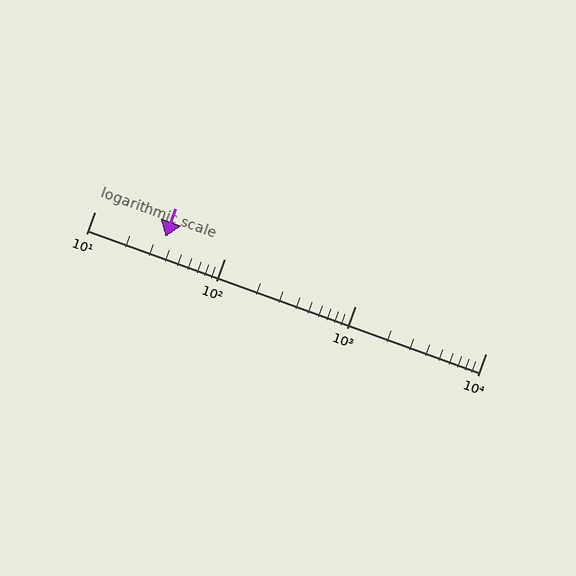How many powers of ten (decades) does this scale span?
The scale spans 3 decades, from 10 to 10000.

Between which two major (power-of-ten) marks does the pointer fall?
The pointer is between 10 and 100.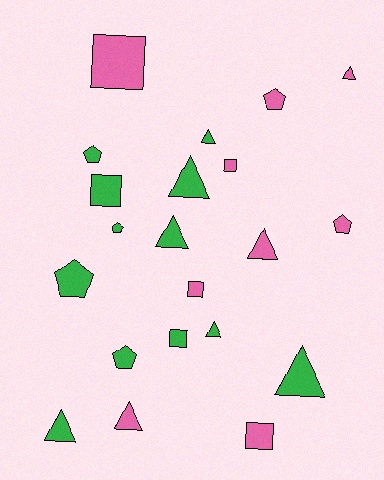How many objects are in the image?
There are 21 objects.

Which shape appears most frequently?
Triangle, with 9 objects.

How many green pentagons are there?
There are 4 green pentagons.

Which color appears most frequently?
Green, with 12 objects.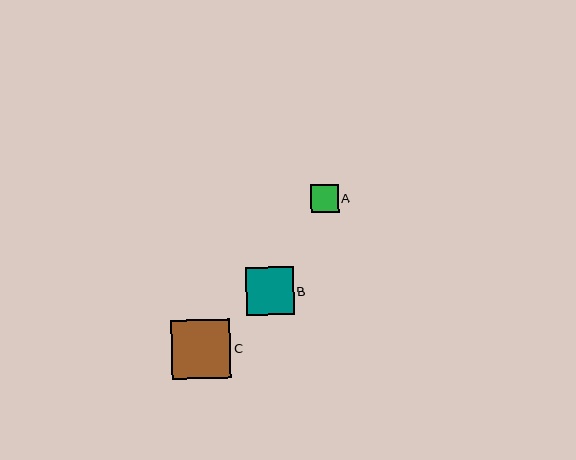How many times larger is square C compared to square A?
Square C is approximately 2.1 times the size of square A.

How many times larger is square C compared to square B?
Square C is approximately 1.2 times the size of square B.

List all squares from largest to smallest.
From largest to smallest: C, B, A.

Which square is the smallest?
Square A is the smallest with a size of approximately 28 pixels.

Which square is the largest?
Square C is the largest with a size of approximately 59 pixels.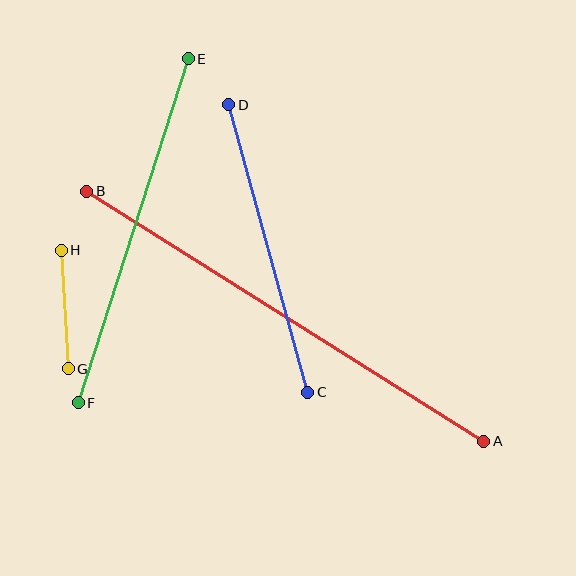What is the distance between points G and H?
The distance is approximately 118 pixels.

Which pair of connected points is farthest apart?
Points A and B are farthest apart.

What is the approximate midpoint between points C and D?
The midpoint is at approximately (268, 249) pixels.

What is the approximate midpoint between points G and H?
The midpoint is at approximately (65, 310) pixels.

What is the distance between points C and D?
The distance is approximately 298 pixels.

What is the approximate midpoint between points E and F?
The midpoint is at approximately (133, 231) pixels.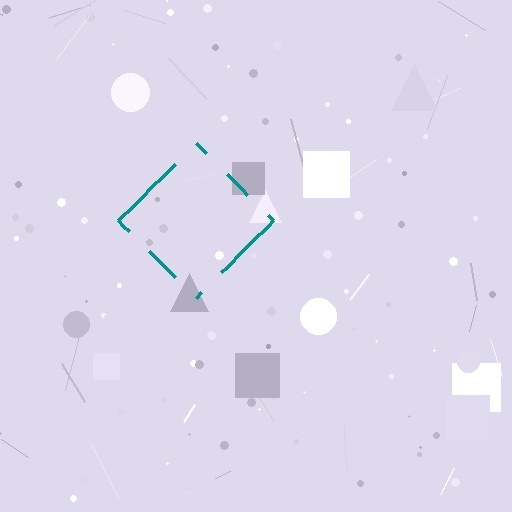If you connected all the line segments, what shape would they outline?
They would outline a diamond.